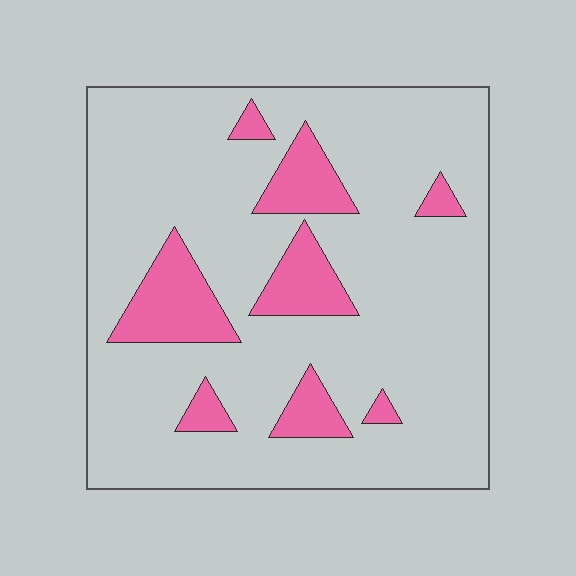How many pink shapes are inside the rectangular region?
8.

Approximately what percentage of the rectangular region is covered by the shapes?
Approximately 15%.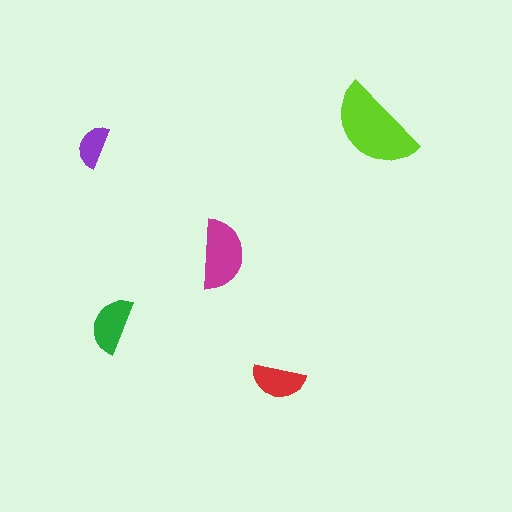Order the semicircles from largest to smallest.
the lime one, the magenta one, the green one, the red one, the purple one.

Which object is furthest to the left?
The purple semicircle is leftmost.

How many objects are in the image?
There are 5 objects in the image.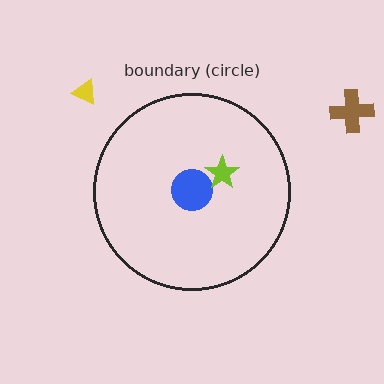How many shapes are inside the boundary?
2 inside, 2 outside.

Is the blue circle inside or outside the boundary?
Inside.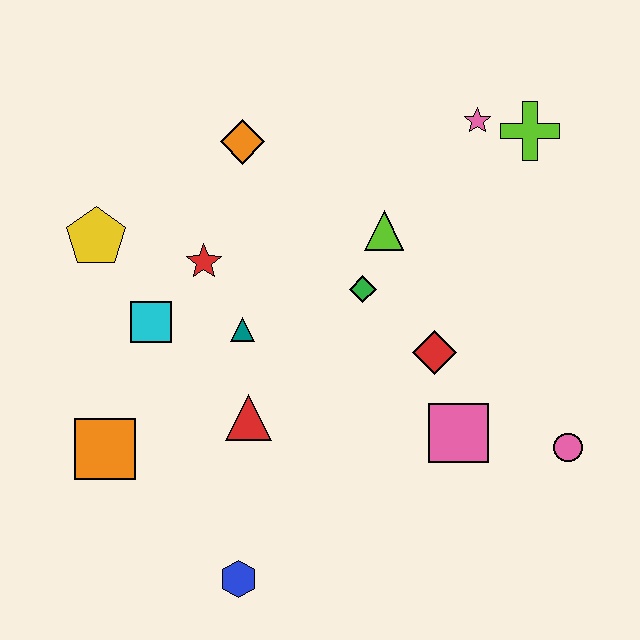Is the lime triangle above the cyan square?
Yes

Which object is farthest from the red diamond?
The yellow pentagon is farthest from the red diamond.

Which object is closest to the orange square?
The cyan square is closest to the orange square.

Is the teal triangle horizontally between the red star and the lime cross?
Yes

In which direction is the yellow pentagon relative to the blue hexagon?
The yellow pentagon is above the blue hexagon.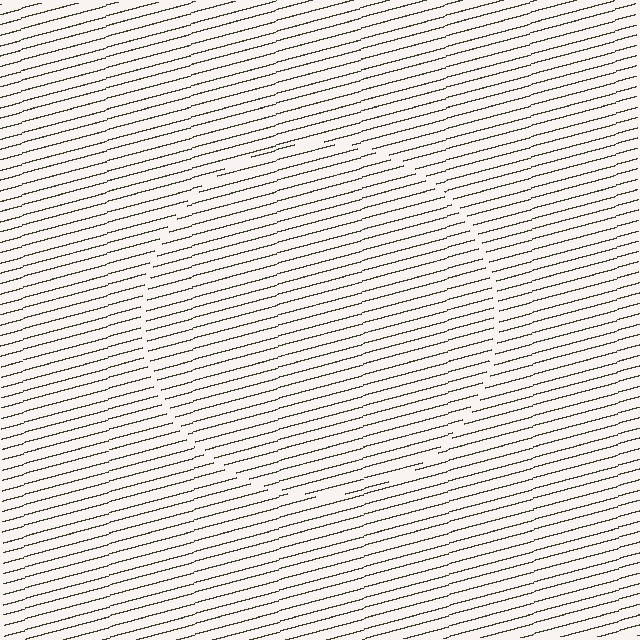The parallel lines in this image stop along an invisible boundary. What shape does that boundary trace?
An illusory circle. The interior of the shape contains the same grating, shifted by half a period — the contour is defined by the phase discontinuity where line-ends from the inner and outer gratings abut.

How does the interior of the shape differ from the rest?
The interior of the shape contains the same grating, shifted by half a period — the contour is defined by the phase discontinuity where line-ends from the inner and outer gratings abut.